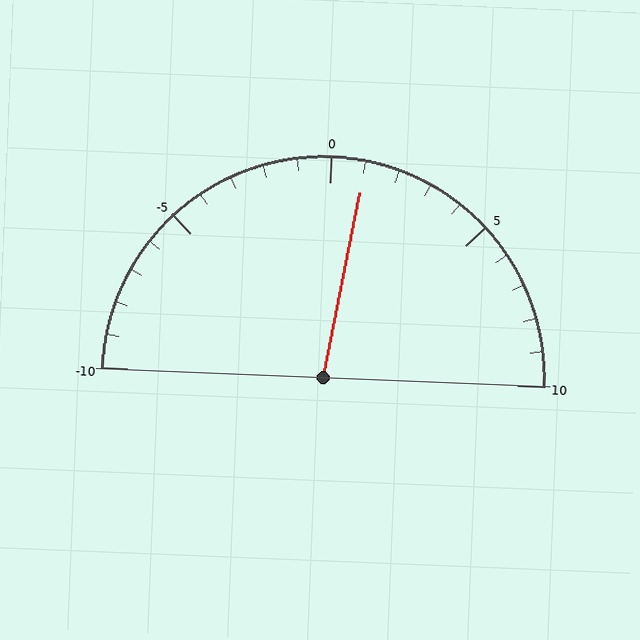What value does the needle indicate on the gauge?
The needle indicates approximately 1.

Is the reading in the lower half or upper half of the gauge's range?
The reading is in the upper half of the range (-10 to 10).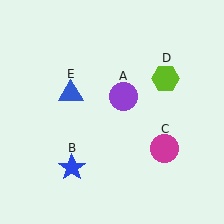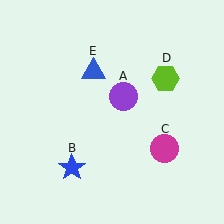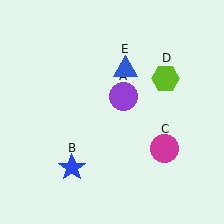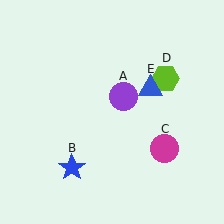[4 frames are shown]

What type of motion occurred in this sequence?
The blue triangle (object E) rotated clockwise around the center of the scene.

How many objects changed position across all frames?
1 object changed position: blue triangle (object E).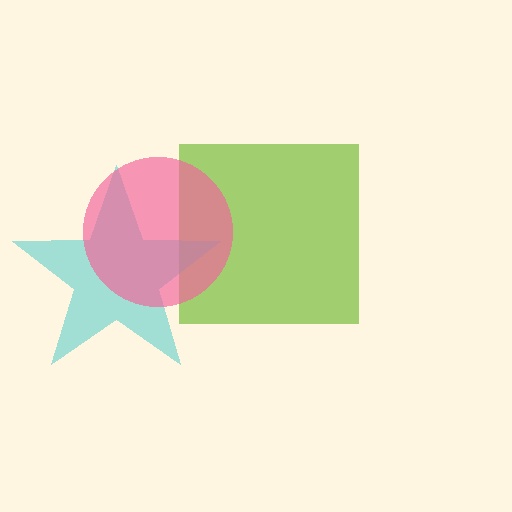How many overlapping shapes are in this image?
There are 3 overlapping shapes in the image.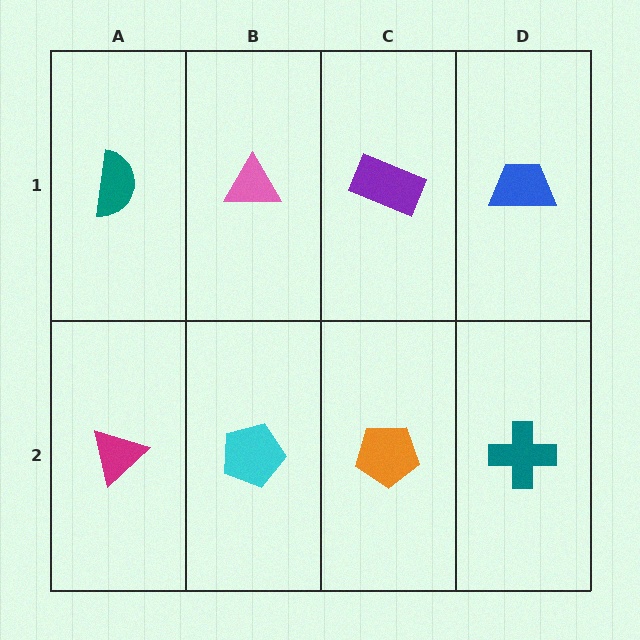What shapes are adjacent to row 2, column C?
A purple rectangle (row 1, column C), a cyan pentagon (row 2, column B), a teal cross (row 2, column D).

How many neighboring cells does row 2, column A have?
2.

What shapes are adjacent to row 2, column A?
A teal semicircle (row 1, column A), a cyan pentagon (row 2, column B).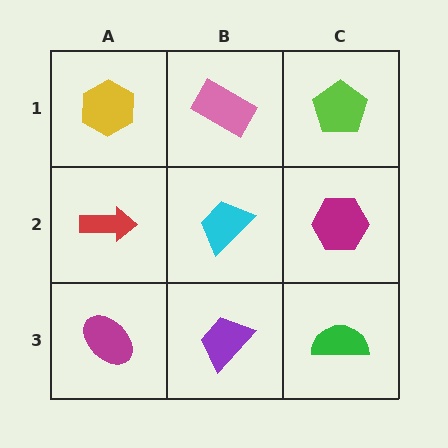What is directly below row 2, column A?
A magenta ellipse.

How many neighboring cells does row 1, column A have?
2.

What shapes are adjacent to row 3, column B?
A cyan trapezoid (row 2, column B), a magenta ellipse (row 3, column A), a green semicircle (row 3, column C).